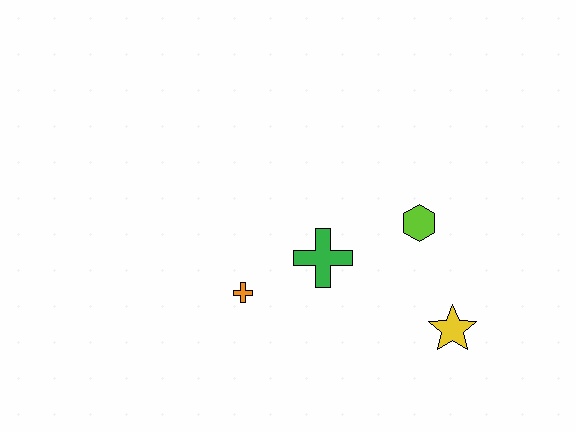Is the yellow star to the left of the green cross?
No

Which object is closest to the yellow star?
The lime hexagon is closest to the yellow star.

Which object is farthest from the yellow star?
The orange cross is farthest from the yellow star.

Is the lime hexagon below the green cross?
No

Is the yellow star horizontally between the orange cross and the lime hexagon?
No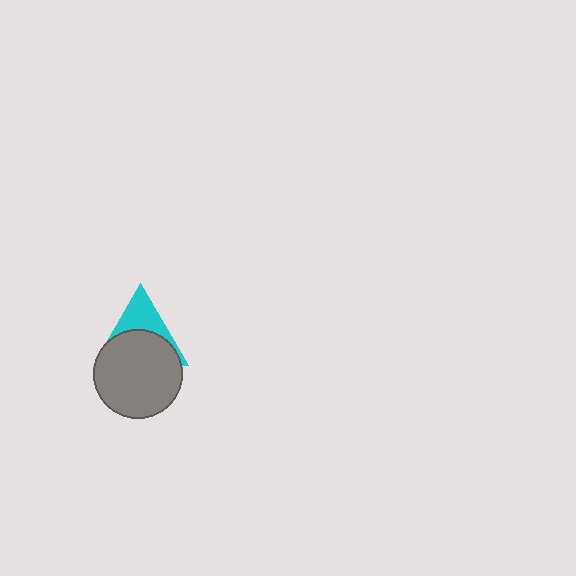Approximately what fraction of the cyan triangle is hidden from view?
Roughly 60% of the cyan triangle is hidden behind the gray circle.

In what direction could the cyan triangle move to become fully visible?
The cyan triangle could move up. That would shift it out from behind the gray circle entirely.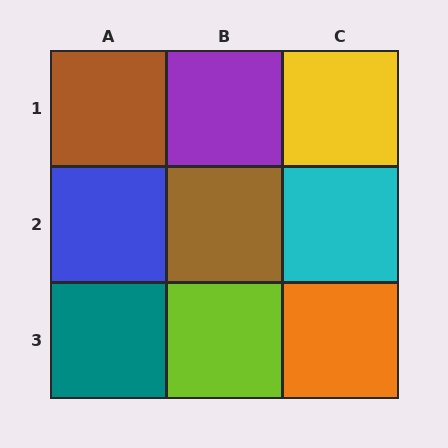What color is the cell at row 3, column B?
Lime.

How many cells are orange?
1 cell is orange.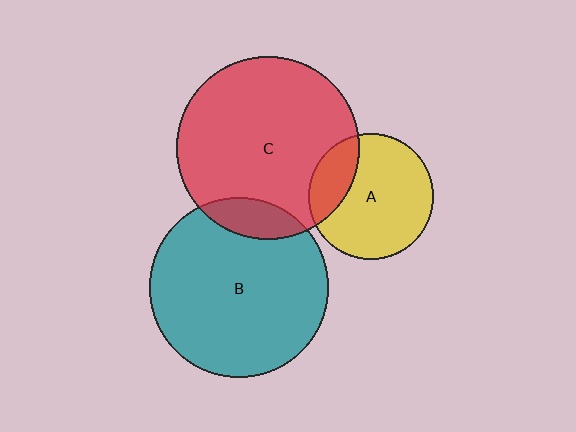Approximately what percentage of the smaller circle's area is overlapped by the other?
Approximately 25%.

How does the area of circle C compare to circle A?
Approximately 2.1 times.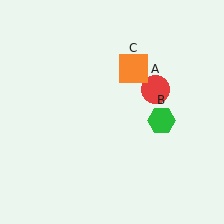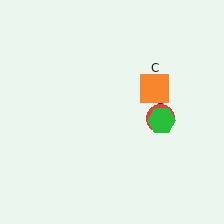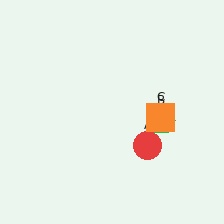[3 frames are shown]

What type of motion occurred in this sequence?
The red circle (object A), orange square (object C) rotated clockwise around the center of the scene.